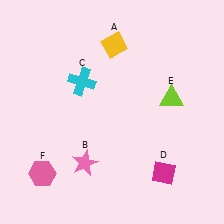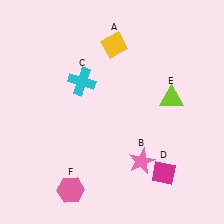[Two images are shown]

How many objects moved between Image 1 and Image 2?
2 objects moved between the two images.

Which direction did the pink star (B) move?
The pink star (B) moved right.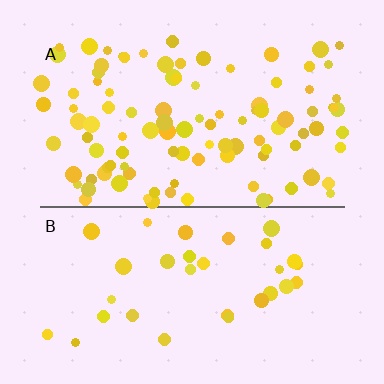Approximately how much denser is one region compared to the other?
Approximately 3.1× — region A over region B.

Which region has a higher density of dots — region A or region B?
A (the top).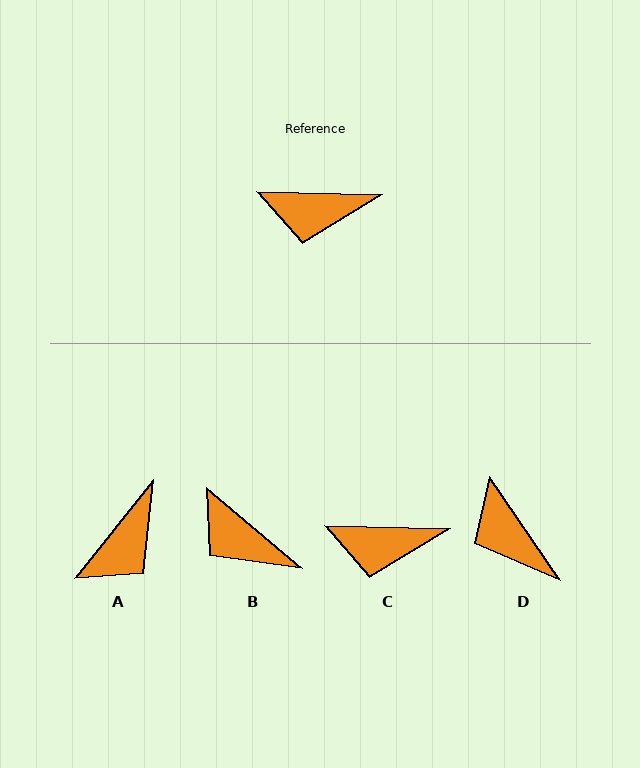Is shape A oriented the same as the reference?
No, it is off by about 53 degrees.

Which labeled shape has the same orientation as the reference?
C.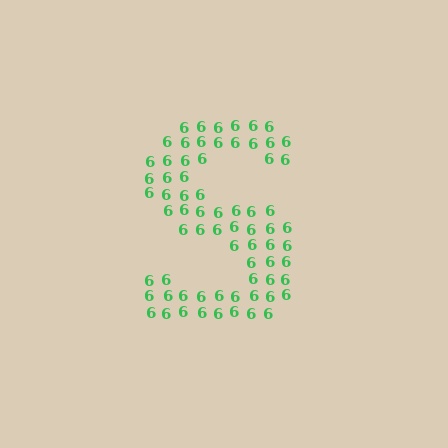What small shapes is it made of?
It is made of small digit 6's.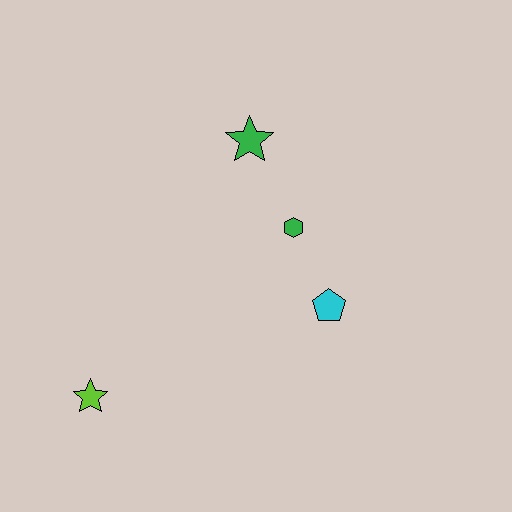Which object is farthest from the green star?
The lime star is farthest from the green star.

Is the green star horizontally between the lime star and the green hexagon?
Yes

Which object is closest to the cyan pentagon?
The green hexagon is closest to the cyan pentagon.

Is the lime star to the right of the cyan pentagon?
No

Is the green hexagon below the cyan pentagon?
No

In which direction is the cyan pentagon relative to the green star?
The cyan pentagon is below the green star.